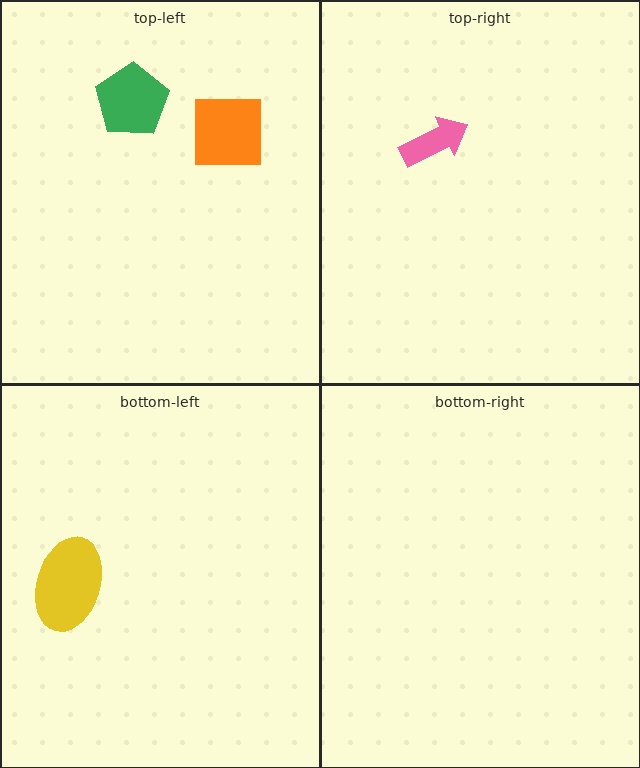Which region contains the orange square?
The top-left region.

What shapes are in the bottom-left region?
The yellow ellipse.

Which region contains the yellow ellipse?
The bottom-left region.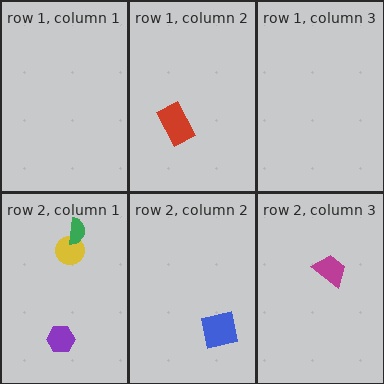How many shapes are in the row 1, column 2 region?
1.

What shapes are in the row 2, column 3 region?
The magenta trapezoid.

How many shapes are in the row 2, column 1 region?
3.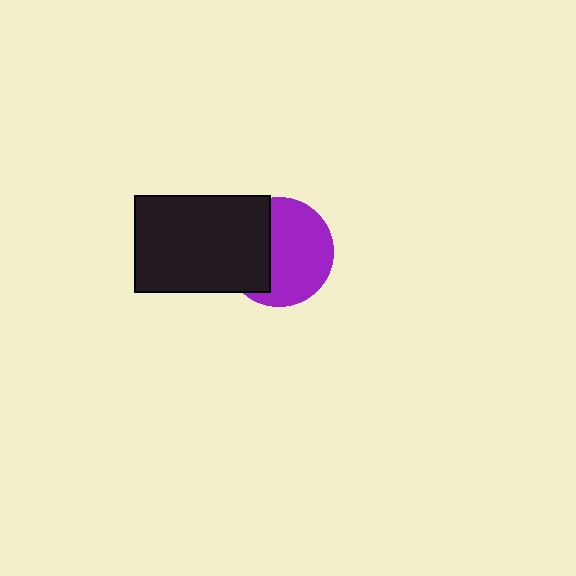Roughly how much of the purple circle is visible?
About half of it is visible (roughly 61%).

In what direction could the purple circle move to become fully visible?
The purple circle could move right. That would shift it out from behind the black rectangle entirely.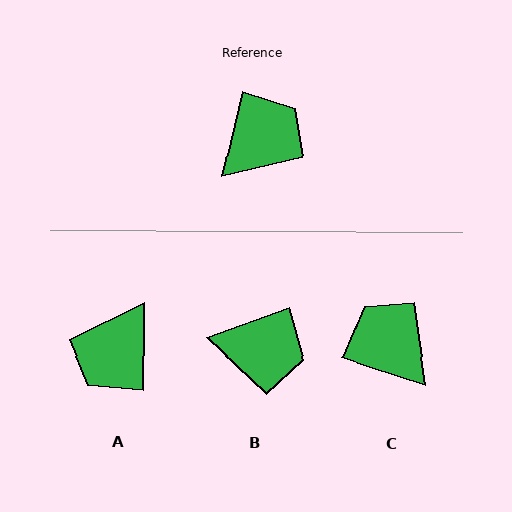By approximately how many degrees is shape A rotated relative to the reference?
Approximately 167 degrees clockwise.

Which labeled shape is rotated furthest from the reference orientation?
A, about 167 degrees away.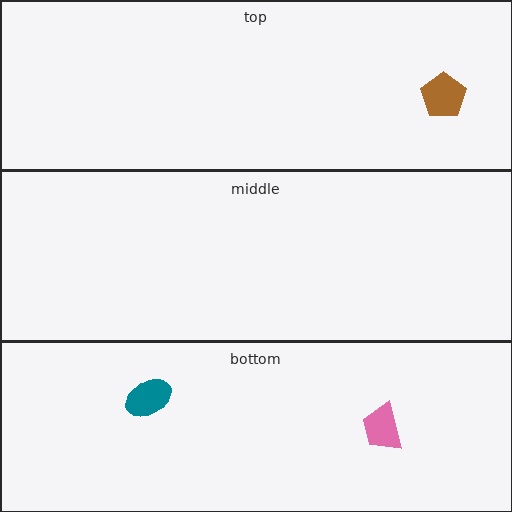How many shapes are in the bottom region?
2.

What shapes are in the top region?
The brown pentagon.